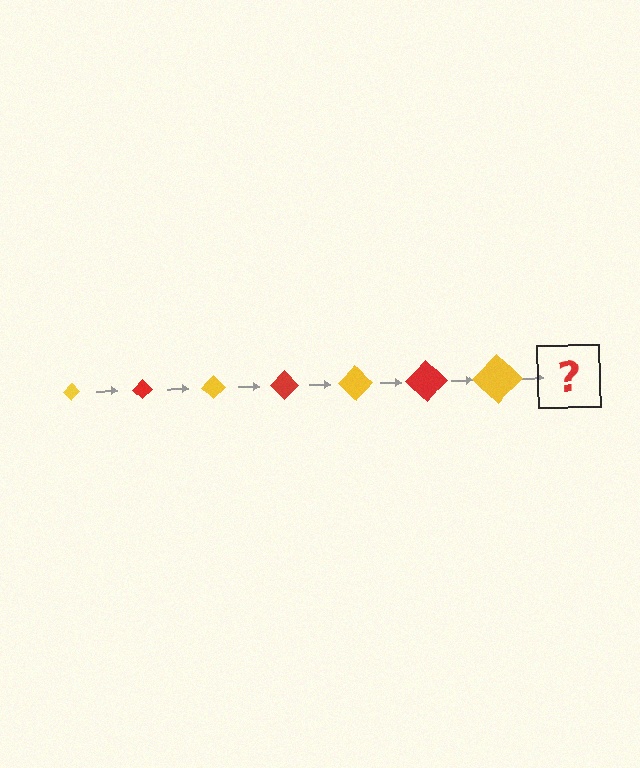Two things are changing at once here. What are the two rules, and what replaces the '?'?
The two rules are that the diamond grows larger each step and the color cycles through yellow and red. The '?' should be a red diamond, larger than the previous one.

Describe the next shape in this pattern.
It should be a red diamond, larger than the previous one.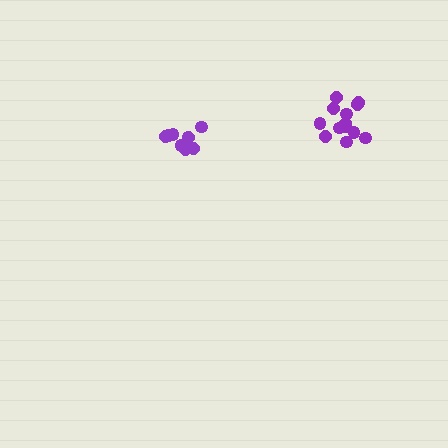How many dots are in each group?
Group 1: 13 dots, Group 2: 11 dots (24 total).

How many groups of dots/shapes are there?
There are 2 groups.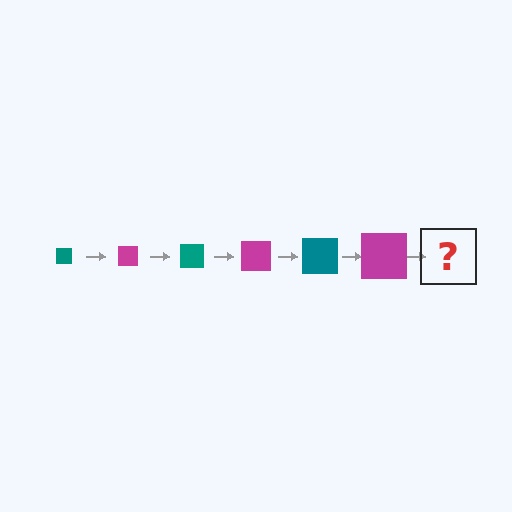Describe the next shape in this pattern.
It should be a teal square, larger than the previous one.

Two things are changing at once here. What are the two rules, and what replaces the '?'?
The two rules are that the square grows larger each step and the color cycles through teal and magenta. The '?' should be a teal square, larger than the previous one.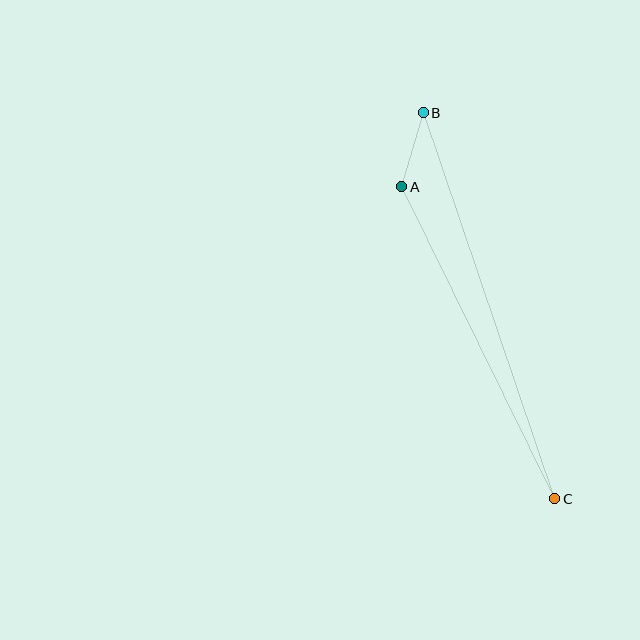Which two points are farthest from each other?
Points B and C are farthest from each other.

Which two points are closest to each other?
Points A and B are closest to each other.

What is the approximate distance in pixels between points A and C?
The distance between A and C is approximately 347 pixels.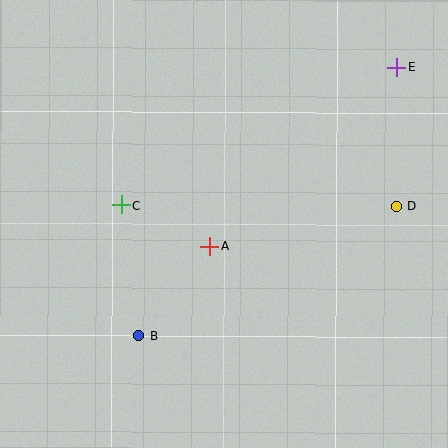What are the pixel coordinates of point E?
Point E is at (396, 67).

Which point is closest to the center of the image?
Point A at (210, 246) is closest to the center.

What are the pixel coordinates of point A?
Point A is at (210, 246).